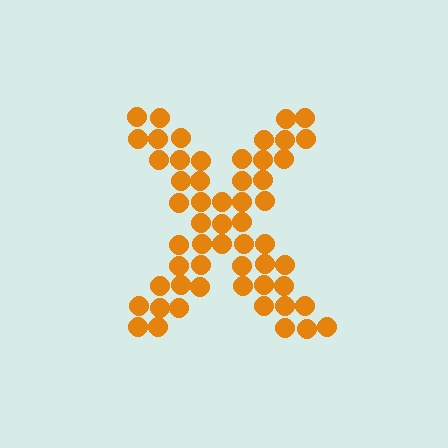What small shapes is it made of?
It is made of small circles.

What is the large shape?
The large shape is the letter X.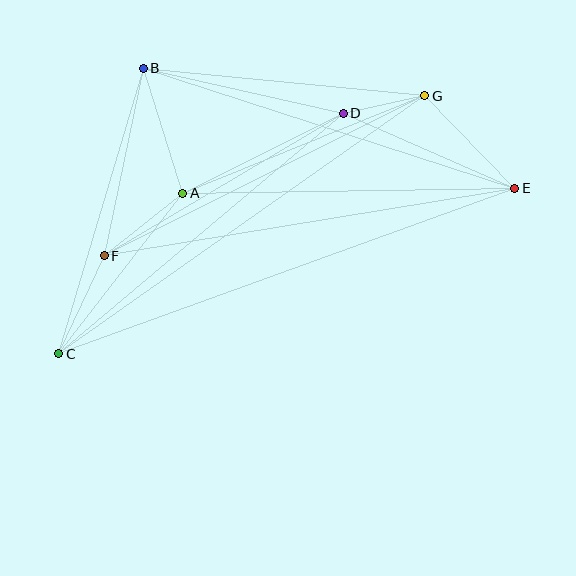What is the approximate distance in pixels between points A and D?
The distance between A and D is approximately 180 pixels.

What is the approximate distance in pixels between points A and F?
The distance between A and F is approximately 100 pixels.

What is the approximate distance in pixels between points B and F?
The distance between B and F is approximately 192 pixels.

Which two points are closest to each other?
Points D and G are closest to each other.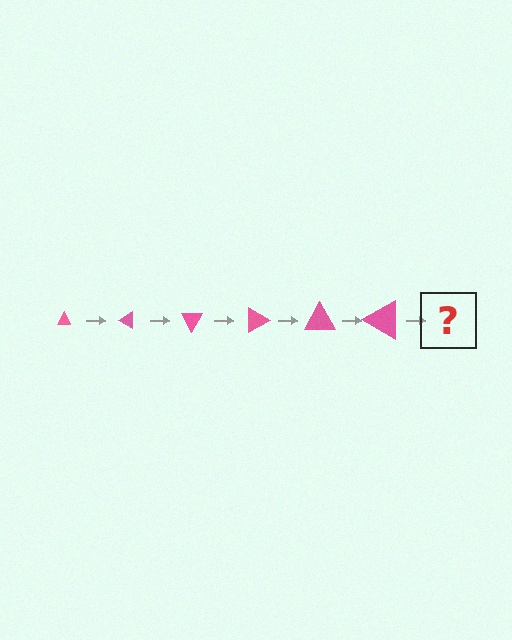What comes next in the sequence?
The next element should be a triangle, larger than the previous one and rotated 180 degrees from the start.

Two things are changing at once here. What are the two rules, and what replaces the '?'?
The two rules are that the triangle grows larger each step and it rotates 30 degrees each step. The '?' should be a triangle, larger than the previous one and rotated 180 degrees from the start.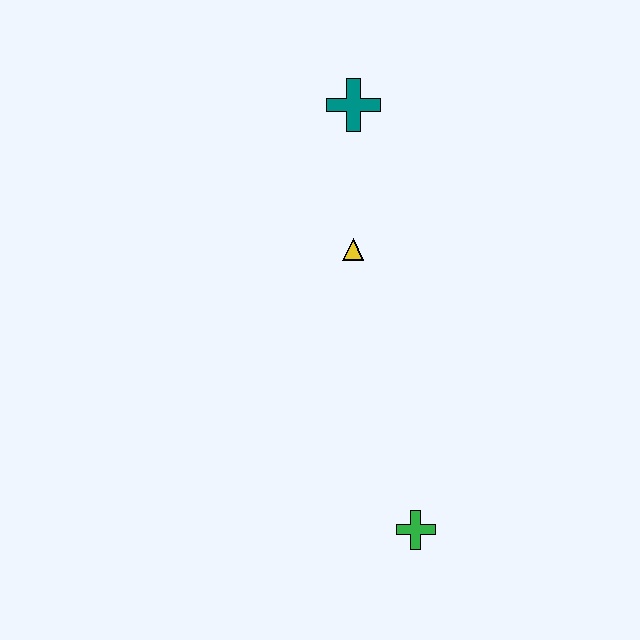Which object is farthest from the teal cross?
The green cross is farthest from the teal cross.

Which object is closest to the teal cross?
The yellow triangle is closest to the teal cross.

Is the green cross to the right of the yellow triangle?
Yes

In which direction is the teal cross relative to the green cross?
The teal cross is above the green cross.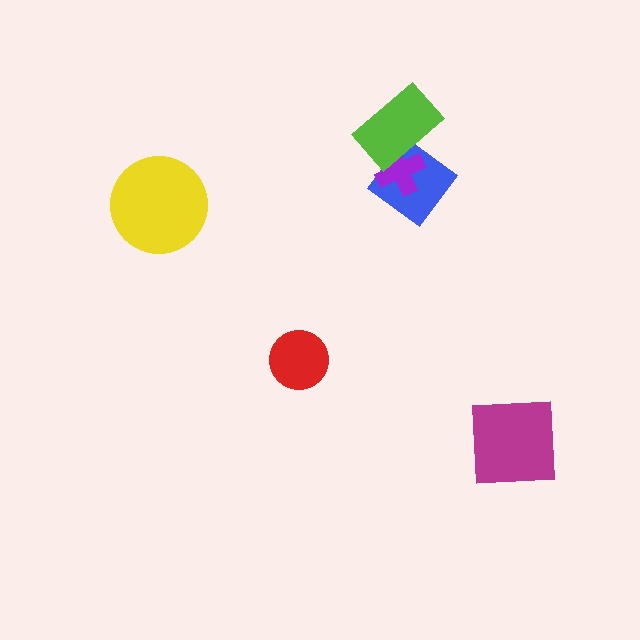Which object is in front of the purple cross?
The lime rectangle is in front of the purple cross.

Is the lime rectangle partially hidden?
No, no other shape covers it.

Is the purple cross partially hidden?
Yes, it is partially covered by another shape.